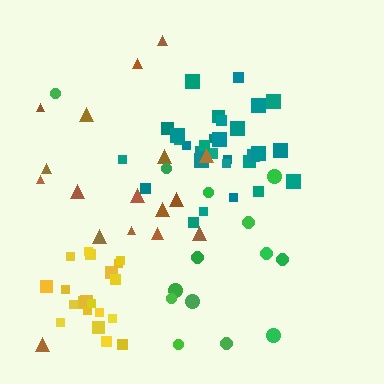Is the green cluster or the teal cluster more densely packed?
Teal.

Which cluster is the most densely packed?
Yellow.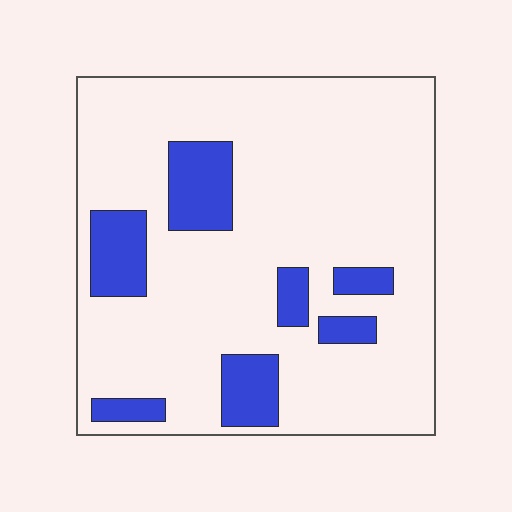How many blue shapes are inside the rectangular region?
7.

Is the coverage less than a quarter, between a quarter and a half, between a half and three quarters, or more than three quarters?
Less than a quarter.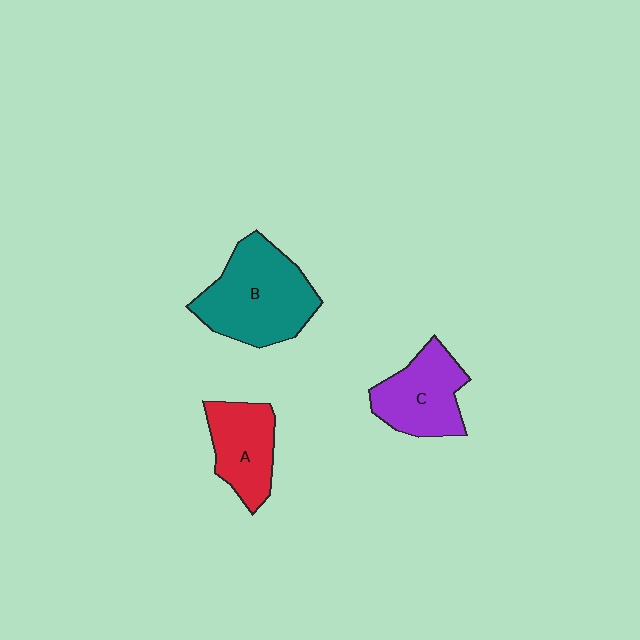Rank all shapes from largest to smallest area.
From largest to smallest: B (teal), C (purple), A (red).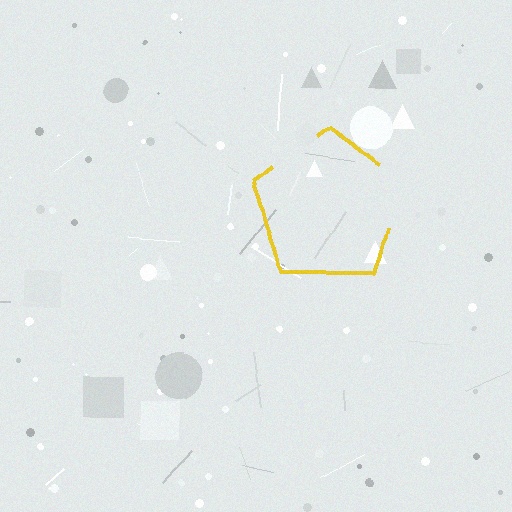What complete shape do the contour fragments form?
The contour fragments form a pentagon.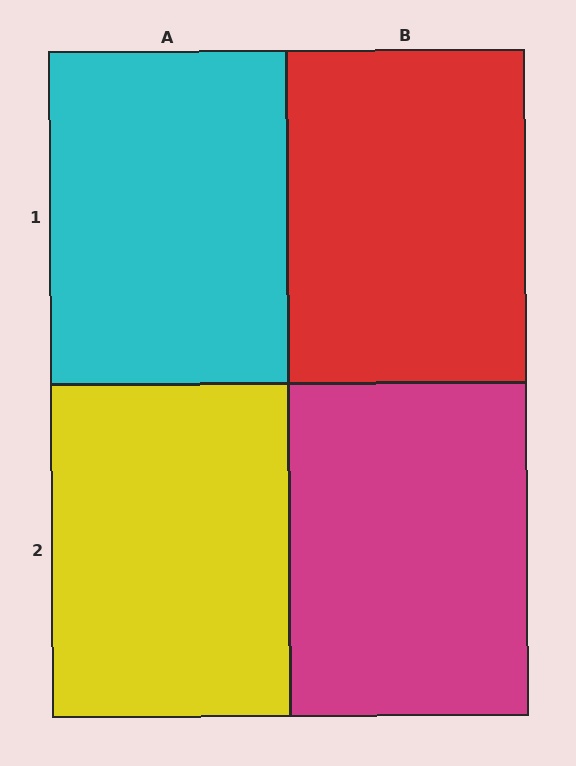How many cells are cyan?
1 cell is cyan.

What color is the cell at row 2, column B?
Magenta.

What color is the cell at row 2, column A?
Yellow.